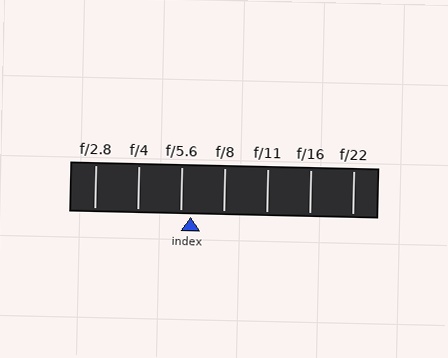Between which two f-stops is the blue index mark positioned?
The index mark is between f/5.6 and f/8.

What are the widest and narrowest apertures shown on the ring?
The widest aperture shown is f/2.8 and the narrowest is f/22.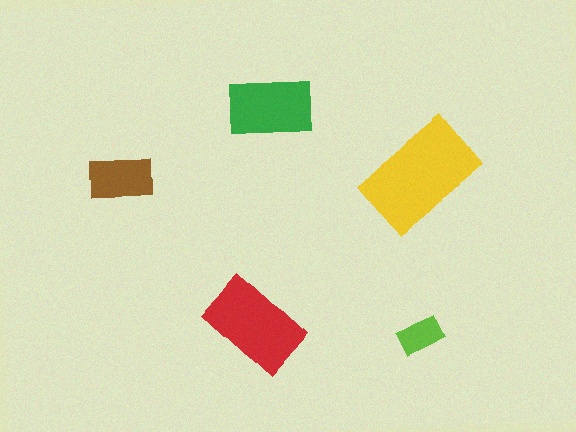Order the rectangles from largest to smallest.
the yellow one, the red one, the green one, the brown one, the lime one.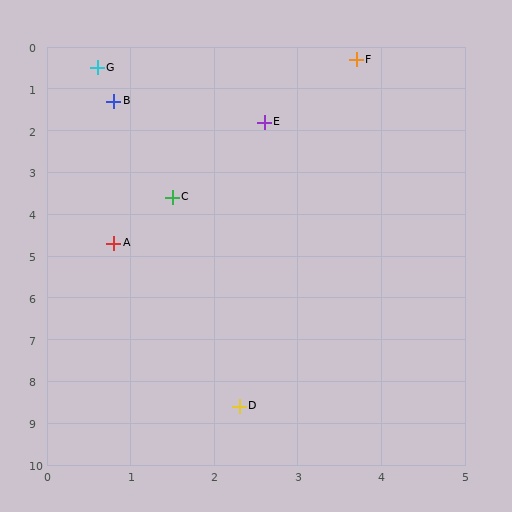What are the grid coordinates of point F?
Point F is at approximately (3.7, 0.3).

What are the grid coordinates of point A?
Point A is at approximately (0.8, 4.7).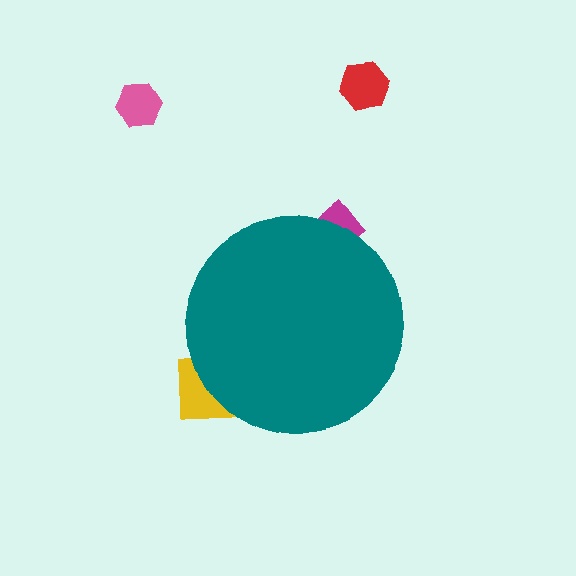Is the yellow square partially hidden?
Yes, the yellow square is partially hidden behind the teal circle.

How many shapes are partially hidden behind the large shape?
2 shapes are partially hidden.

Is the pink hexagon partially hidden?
No, the pink hexagon is fully visible.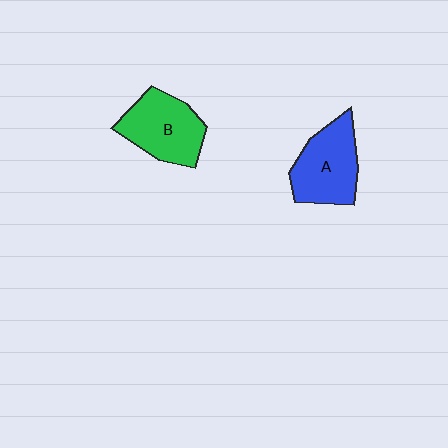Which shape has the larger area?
Shape A (blue).